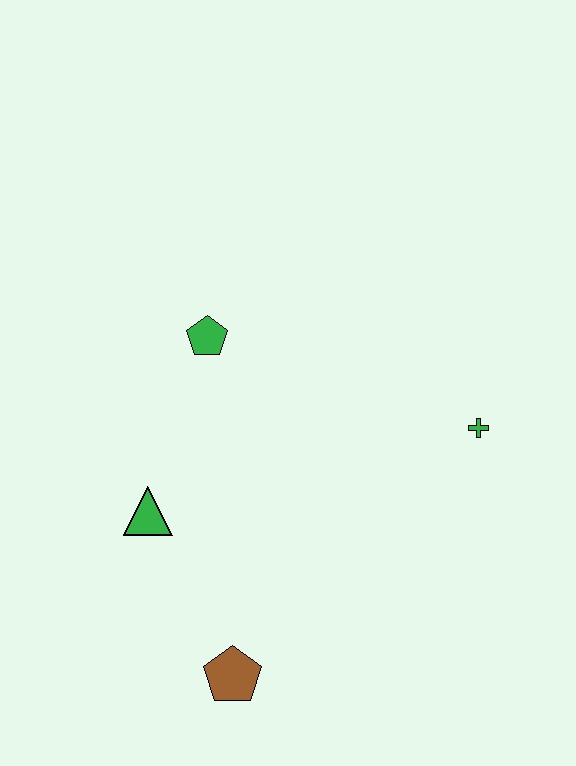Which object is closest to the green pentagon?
The green triangle is closest to the green pentagon.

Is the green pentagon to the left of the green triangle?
No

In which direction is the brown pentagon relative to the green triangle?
The brown pentagon is below the green triangle.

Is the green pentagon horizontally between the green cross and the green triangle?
Yes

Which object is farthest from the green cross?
The brown pentagon is farthest from the green cross.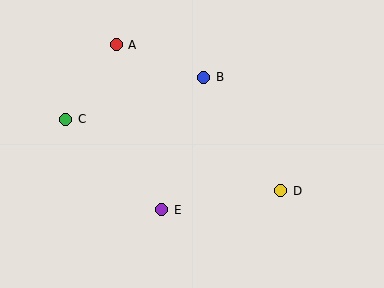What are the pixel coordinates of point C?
Point C is at (66, 119).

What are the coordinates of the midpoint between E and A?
The midpoint between E and A is at (139, 127).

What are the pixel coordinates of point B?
Point B is at (204, 77).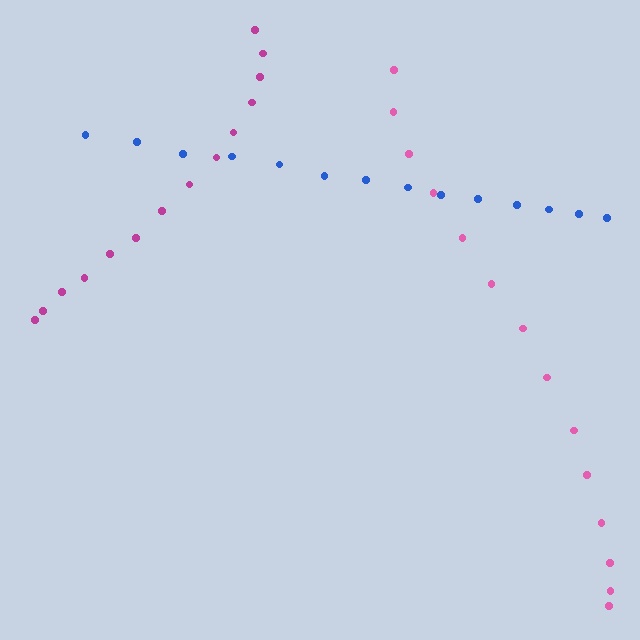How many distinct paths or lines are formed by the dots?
There are 3 distinct paths.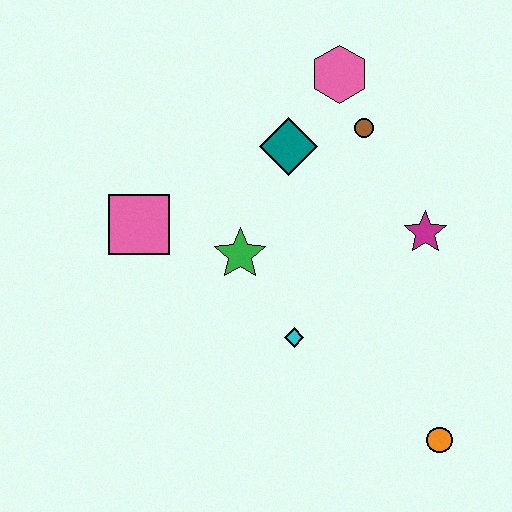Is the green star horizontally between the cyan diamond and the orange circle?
No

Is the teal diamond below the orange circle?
No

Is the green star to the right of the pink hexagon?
No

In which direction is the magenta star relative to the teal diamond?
The magenta star is to the right of the teal diamond.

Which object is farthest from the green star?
The orange circle is farthest from the green star.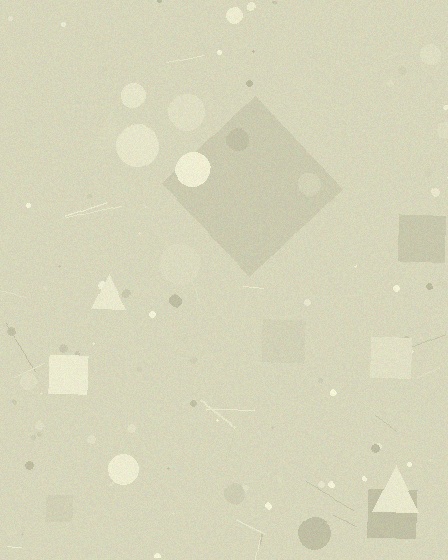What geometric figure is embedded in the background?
A diamond is embedded in the background.